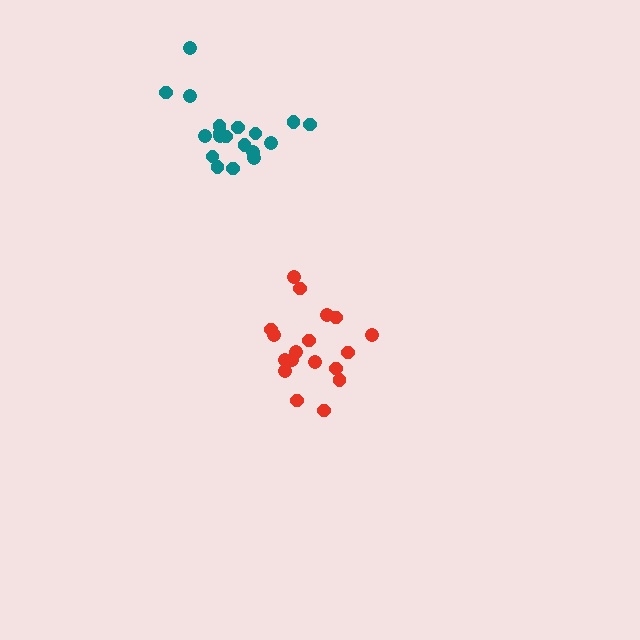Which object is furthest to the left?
The teal cluster is leftmost.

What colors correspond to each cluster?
The clusters are colored: red, teal.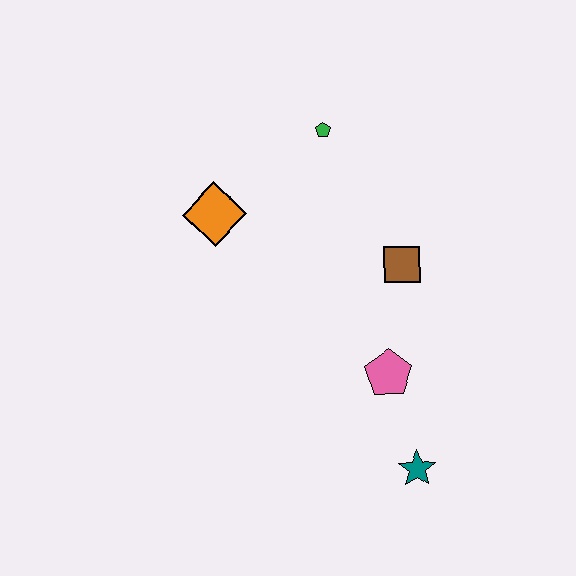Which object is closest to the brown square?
The pink pentagon is closest to the brown square.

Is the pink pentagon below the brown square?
Yes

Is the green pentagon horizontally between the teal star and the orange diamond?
Yes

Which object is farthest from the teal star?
The green pentagon is farthest from the teal star.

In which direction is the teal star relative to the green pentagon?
The teal star is below the green pentagon.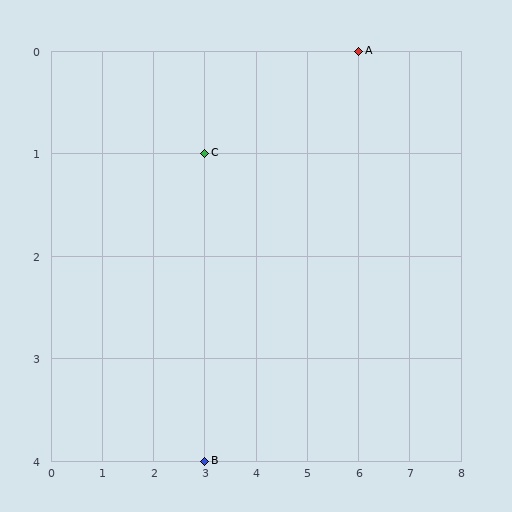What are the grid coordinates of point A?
Point A is at grid coordinates (6, 0).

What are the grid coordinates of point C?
Point C is at grid coordinates (3, 1).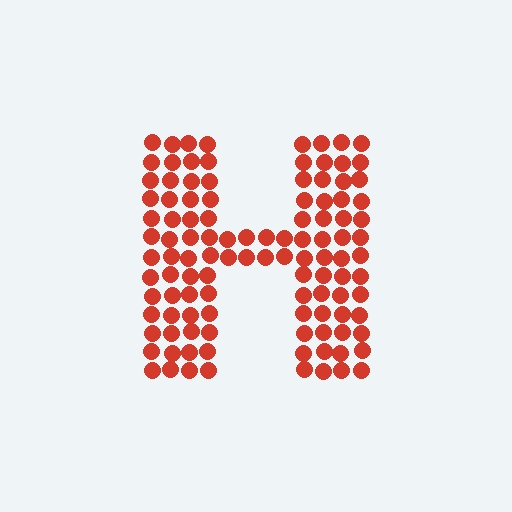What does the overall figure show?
The overall figure shows the letter H.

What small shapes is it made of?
It is made of small circles.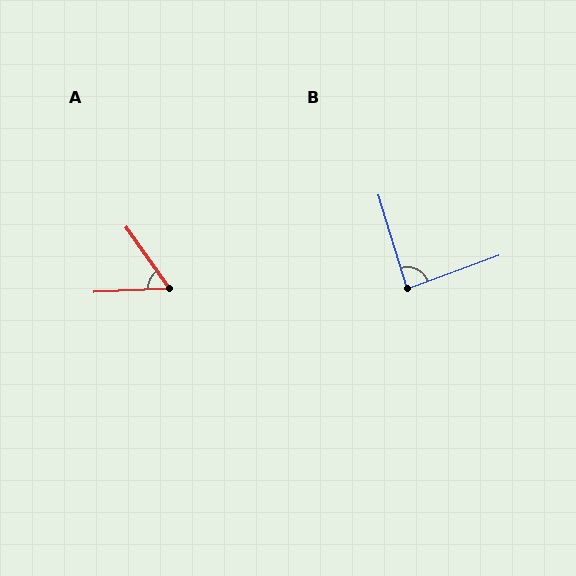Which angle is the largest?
B, at approximately 86 degrees.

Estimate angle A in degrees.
Approximately 58 degrees.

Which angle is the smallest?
A, at approximately 58 degrees.